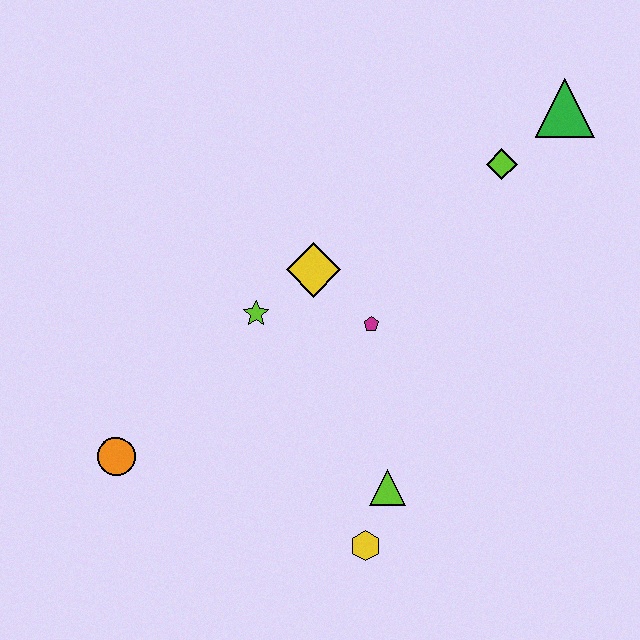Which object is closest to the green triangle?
The lime diamond is closest to the green triangle.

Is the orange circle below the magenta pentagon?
Yes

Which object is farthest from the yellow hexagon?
The green triangle is farthest from the yellow hexagon.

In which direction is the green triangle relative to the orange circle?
The green triangle is to the right of the orange circle.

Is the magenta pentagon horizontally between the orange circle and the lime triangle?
Yes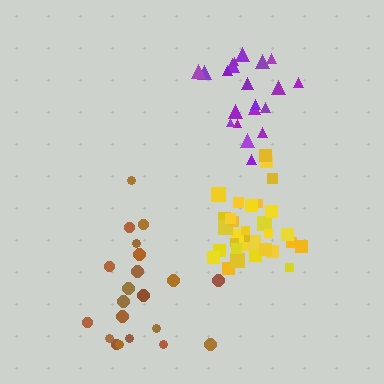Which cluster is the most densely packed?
Yellow.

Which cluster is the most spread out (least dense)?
Brown.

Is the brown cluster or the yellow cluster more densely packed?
Yellow.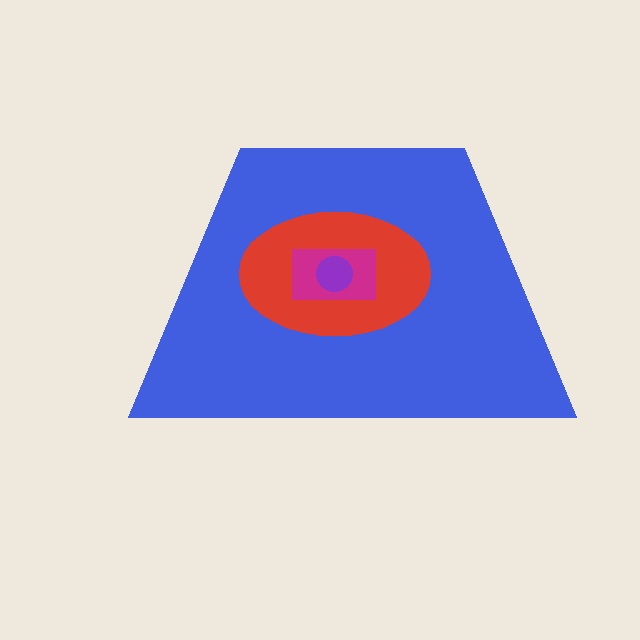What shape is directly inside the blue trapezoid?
The red ellipse.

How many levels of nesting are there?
4.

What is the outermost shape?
The blue trapezoid.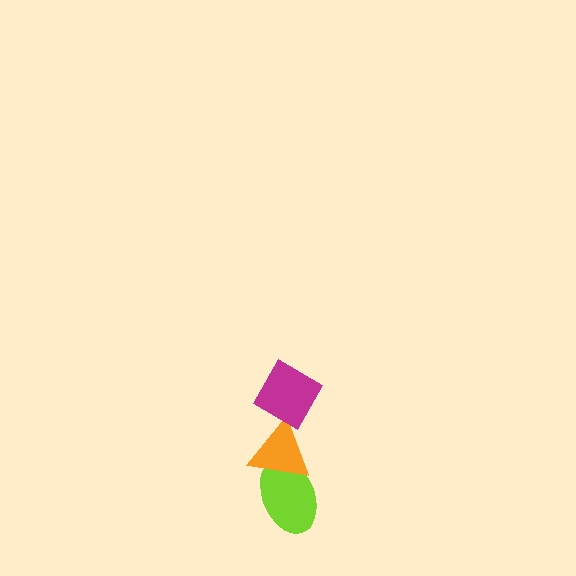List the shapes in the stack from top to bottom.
From top to bottom: the magenta diamond, the orange triangle, the lime ellipse.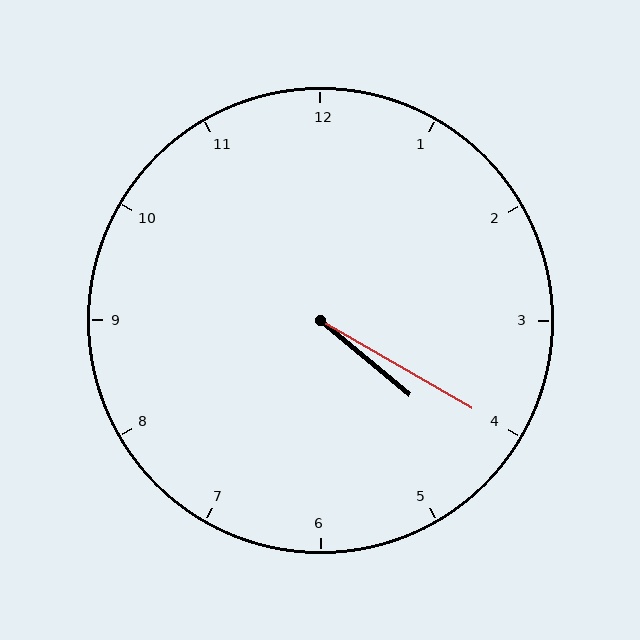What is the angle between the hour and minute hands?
Approximately 10 degrees.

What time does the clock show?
4:20.